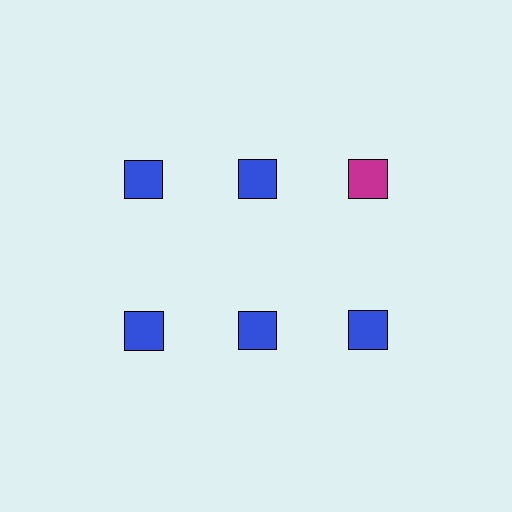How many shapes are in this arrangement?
There are 6 shapes arranged in a grid pattern.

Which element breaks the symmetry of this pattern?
The magenta square in the top row, center column breaks the symmetry. All other shapes are blue squares.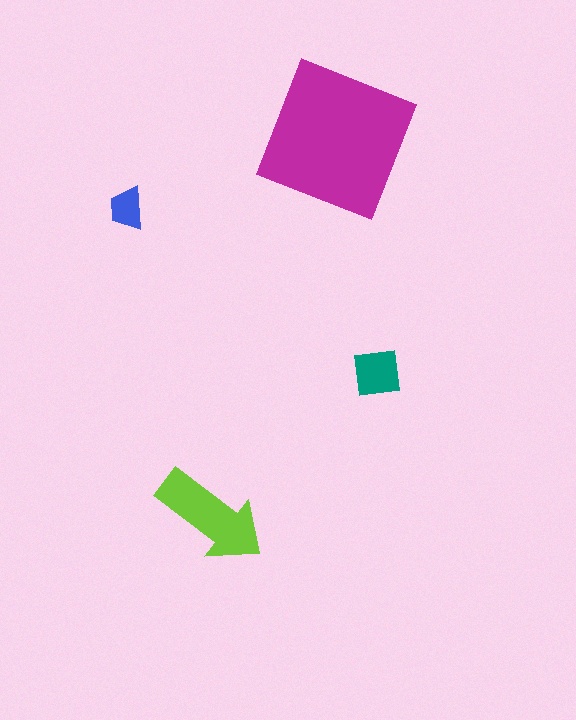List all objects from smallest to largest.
The blue trapezoid, the teal square, the lime arrow, the magenta square.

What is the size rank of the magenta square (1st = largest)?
1st.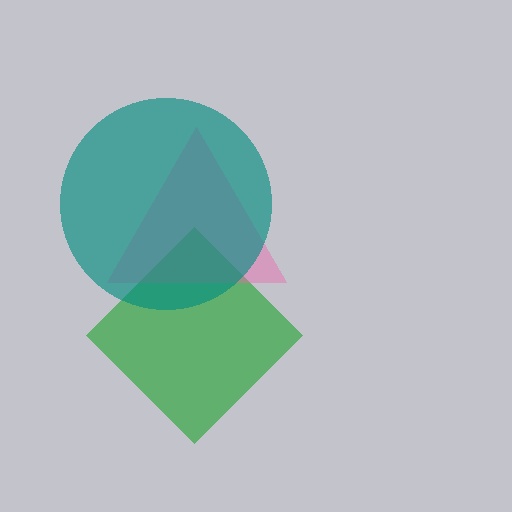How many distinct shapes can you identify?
There are 3 distinct shapes: a green diamond, a pink triangle, a teal circle.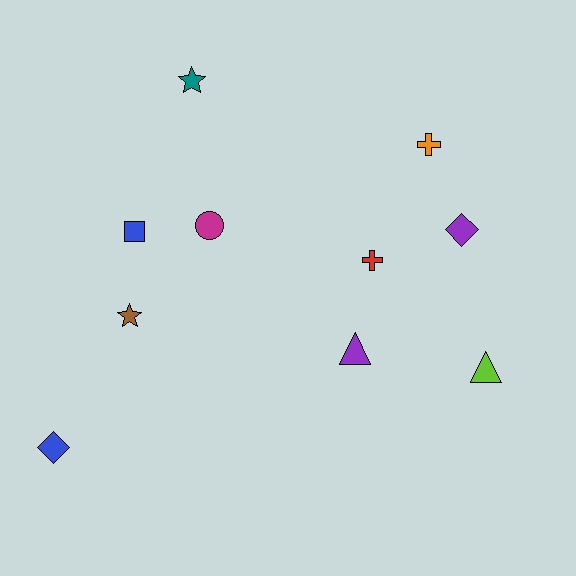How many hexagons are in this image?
There are no hexagons.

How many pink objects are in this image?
There are no pink objects.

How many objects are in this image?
There are 10 objects.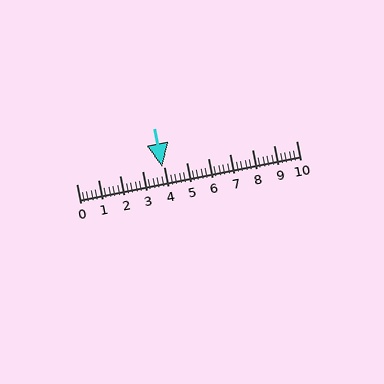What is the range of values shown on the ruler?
The ruler shows values from 0 to 10.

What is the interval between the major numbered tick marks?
The major tick marks are spaced 1 units apart.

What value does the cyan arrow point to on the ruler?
The cyan arrow points to approximately 3.9.